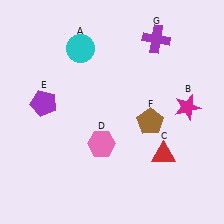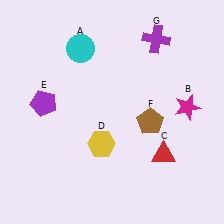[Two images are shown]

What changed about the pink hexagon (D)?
In Image 1, D is pink. In Image 2, it changed to yellow.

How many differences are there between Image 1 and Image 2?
There is 1 difference between the two images.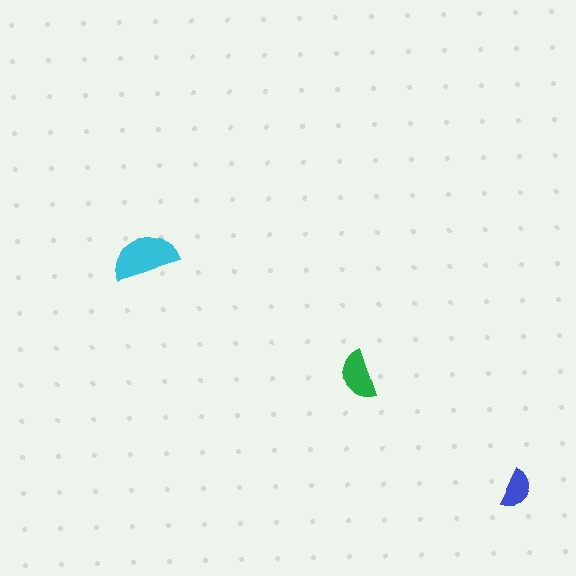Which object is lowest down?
The blue semicircle is bottommost.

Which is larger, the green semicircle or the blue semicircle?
The green one.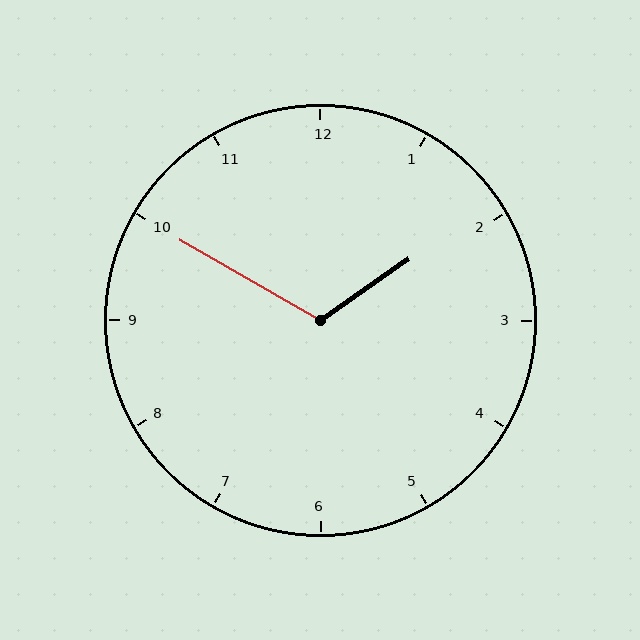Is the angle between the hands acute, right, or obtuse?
It is obtuse.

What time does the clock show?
1:50.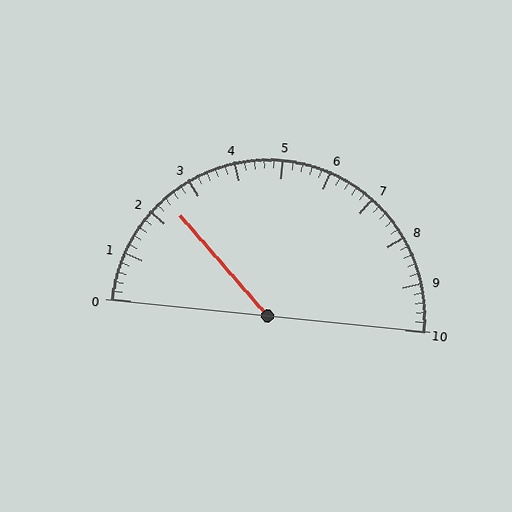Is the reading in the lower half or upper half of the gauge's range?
The reading is in the lower half of the range (0 to 10).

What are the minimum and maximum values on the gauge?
The gauge ranges from 0 to 10.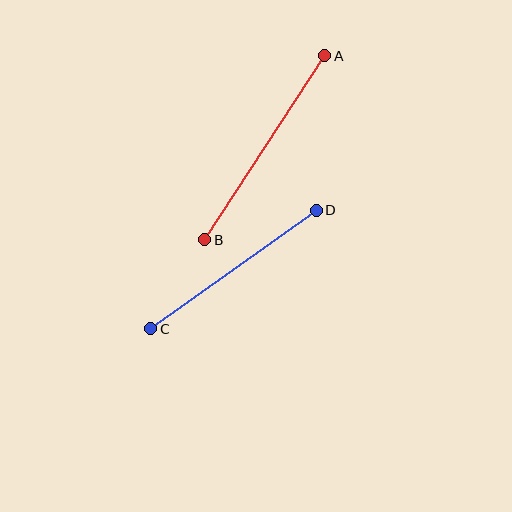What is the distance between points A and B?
The distance is approximately 219 pixels.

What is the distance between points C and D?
The distance is approximately 203 pixels.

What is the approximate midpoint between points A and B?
The midpoint is at approximately (265, 148) pixels.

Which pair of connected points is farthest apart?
Points A and B are farthest apart.